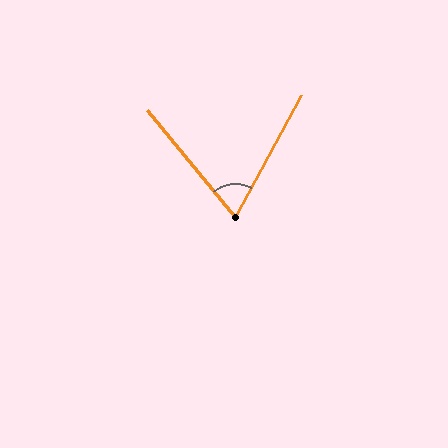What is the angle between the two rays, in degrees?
Approximately 68 degrees.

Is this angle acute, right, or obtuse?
It is acute.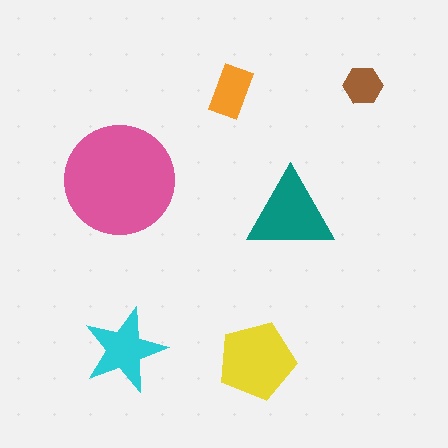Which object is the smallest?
The brown hexagon.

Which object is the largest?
The pink circle.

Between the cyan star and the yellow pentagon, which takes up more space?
The yellow pentagon.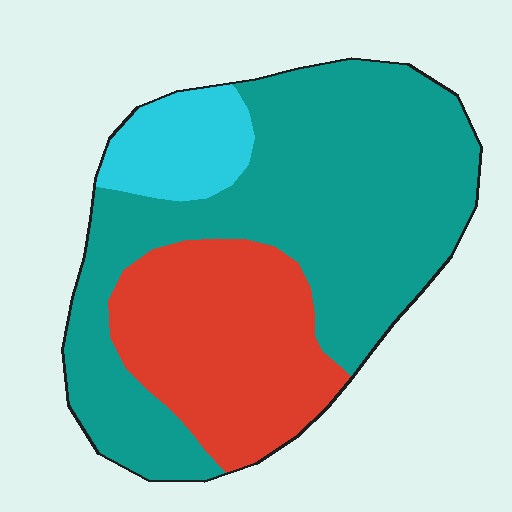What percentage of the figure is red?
Red covers 30% of the figure.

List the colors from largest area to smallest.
From largest to smallest: teal, red, cyan.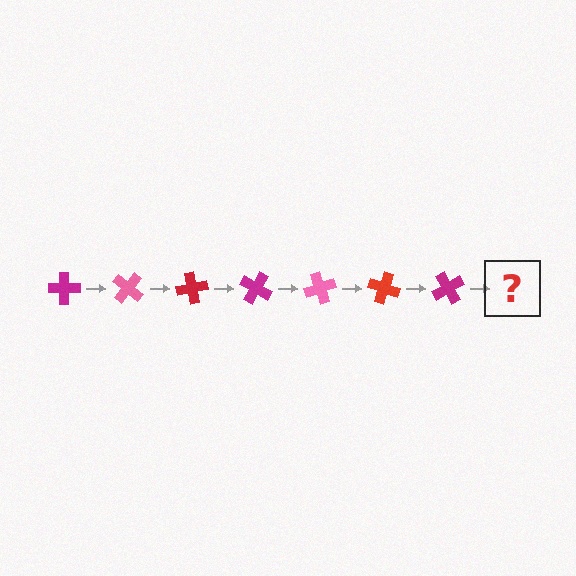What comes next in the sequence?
The next element should be a pink cross, rotated 280 degrees from the start.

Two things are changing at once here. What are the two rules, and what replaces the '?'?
The two rules are that it rotates 40 degrees each step and the color cycles through magenta, pink, and red. The '?' should be a pink cross, rotated 280 degrees from the start.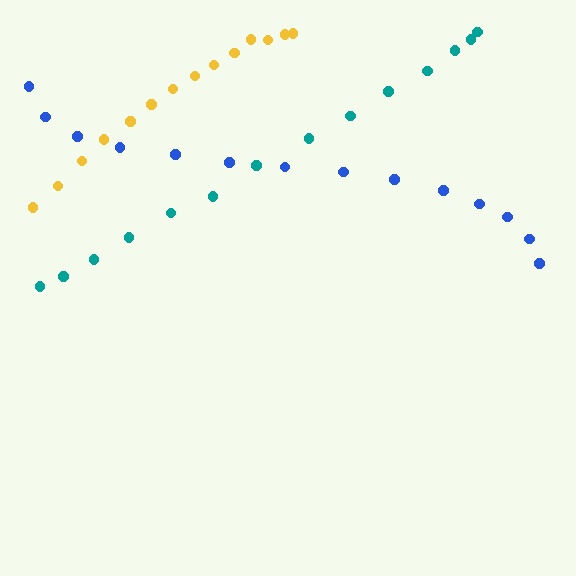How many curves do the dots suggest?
There are 3 distinct paths.